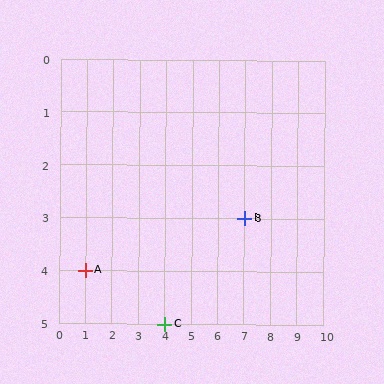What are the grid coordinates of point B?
Point B is at grid coordinates (7, 3).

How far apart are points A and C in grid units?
Points A and C are 3 columns and 1 row apart (about 3.2 grid units diagonally).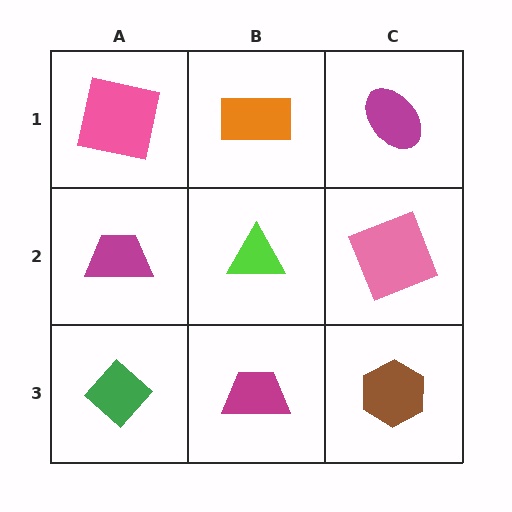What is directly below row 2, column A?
A green diamond.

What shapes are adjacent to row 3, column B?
A lime triangle (row 2, column B), a green diamond (row 3, column A), a brown hexagon (row 3, column C).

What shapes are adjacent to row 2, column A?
A pink square (row 1, column A), a green diamond (row 3, column A), a lime triangle (row 2, column B).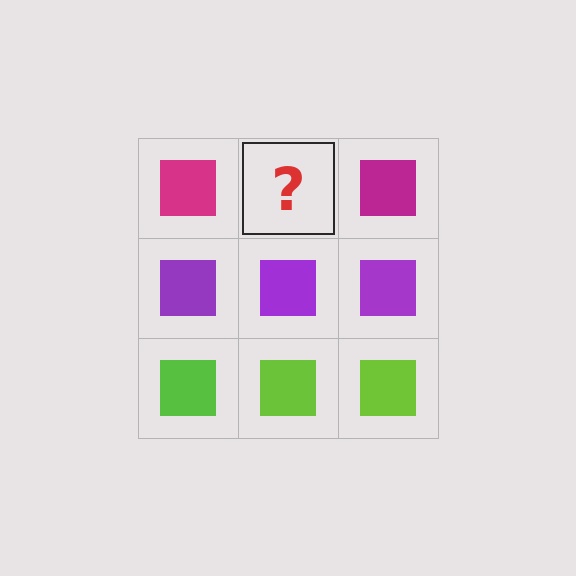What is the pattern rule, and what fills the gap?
The rule is that each row has a consistent color. The gap should be filled with a magenta square.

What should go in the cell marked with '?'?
The missing cell should contain a magenta square.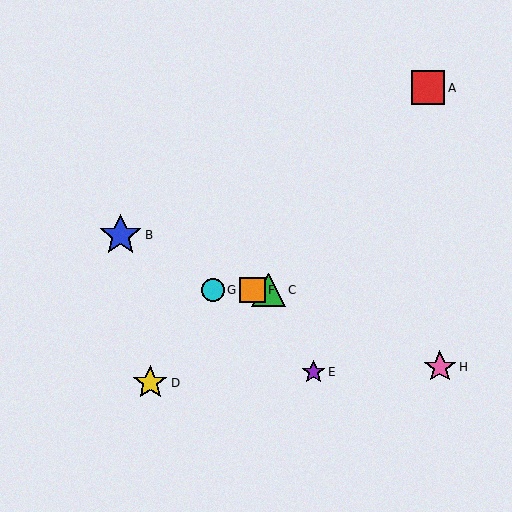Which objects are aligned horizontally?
Objects C, F, G are aligned horizontally.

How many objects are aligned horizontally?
3 objects (C, F, G) are aligned horizontally.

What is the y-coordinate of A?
Object A is at y≈88.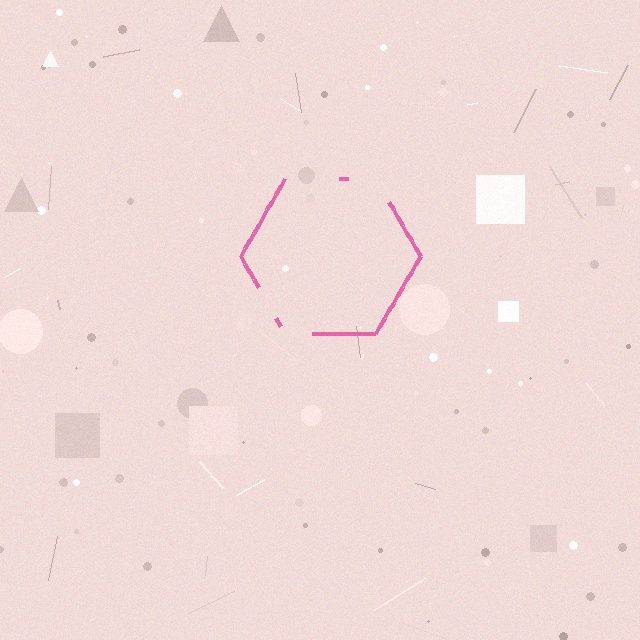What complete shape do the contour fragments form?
The contour fragments form a hexagon.